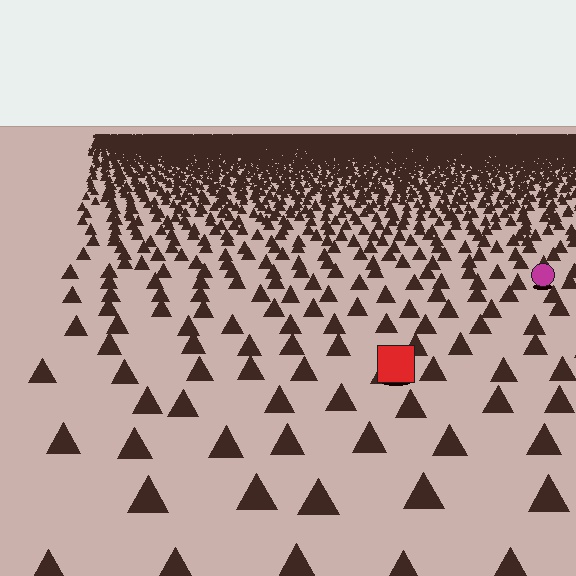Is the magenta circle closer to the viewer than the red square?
No. The red square is closer — you can tell from the texture gradient: the ground texture is coarser near it.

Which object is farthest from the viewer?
The magenta circle is farthest from the viewer. It appears smaller and the ground texture around it is denser.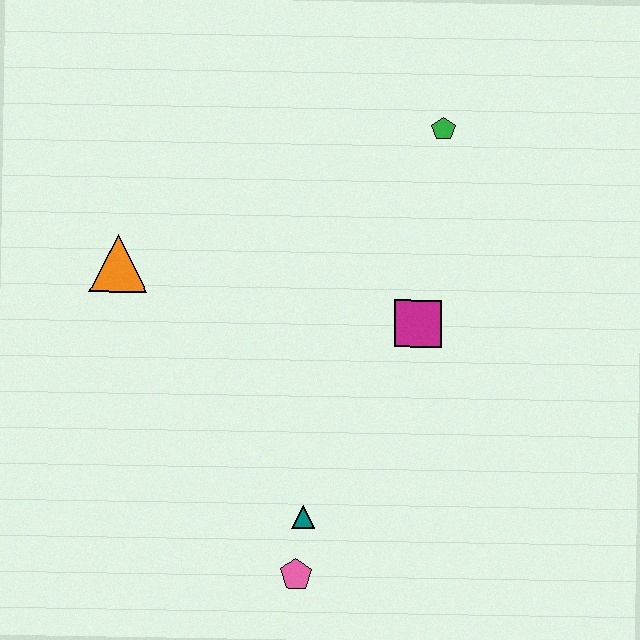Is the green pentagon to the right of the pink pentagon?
Yes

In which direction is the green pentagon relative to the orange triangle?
The green pentagon is to the right of the orange triangle.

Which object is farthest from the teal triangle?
The green pentagon is farthest from the teal triangle.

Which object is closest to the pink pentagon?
The teal triangle is closest to the pink pentagon.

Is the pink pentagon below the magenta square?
Yes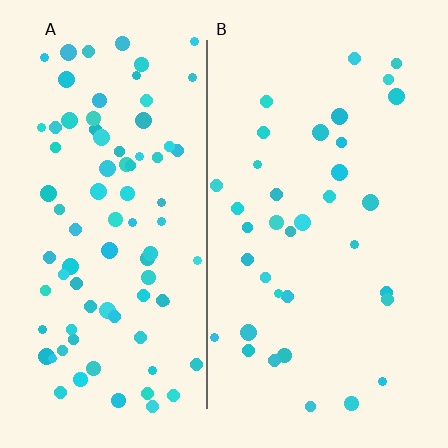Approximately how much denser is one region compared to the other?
Approximately 2.4× — region A over region B.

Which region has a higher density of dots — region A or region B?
A (the left).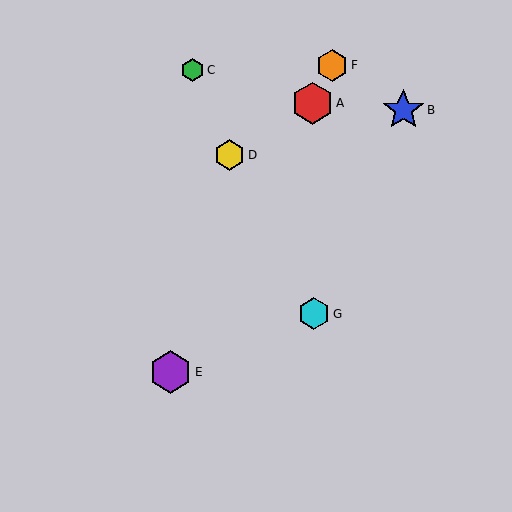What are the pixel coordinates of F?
Object F is at (332, 65).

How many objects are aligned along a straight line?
3 objects (A, E, F) are aligned along a straight line.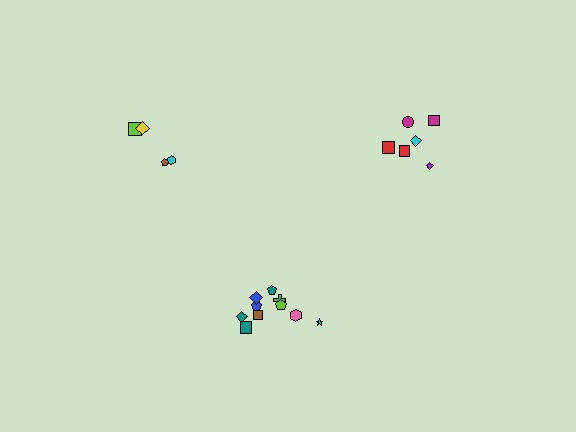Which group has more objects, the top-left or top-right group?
The top-right group.